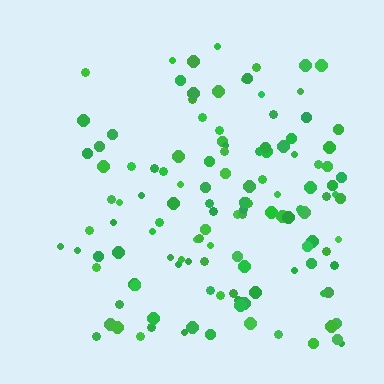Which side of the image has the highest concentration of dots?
The right.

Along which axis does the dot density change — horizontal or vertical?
Horizontal.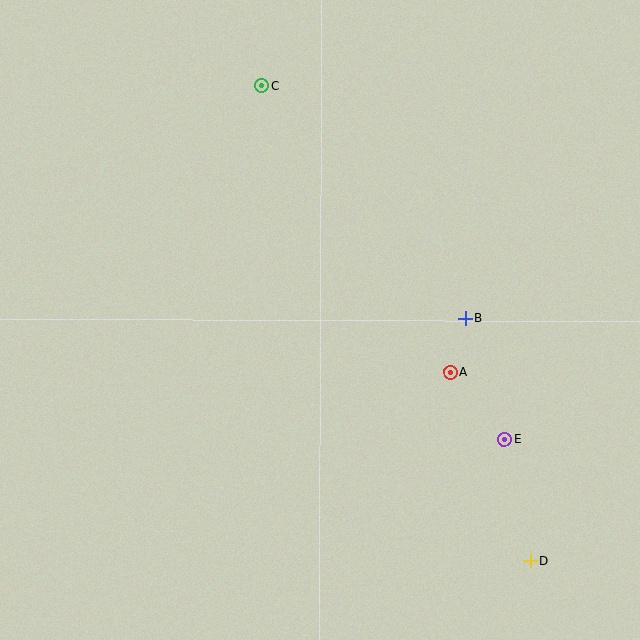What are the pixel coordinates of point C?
Point C is at (262, 86).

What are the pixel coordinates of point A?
Point A is at (450, 372).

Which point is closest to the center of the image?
Point A at (450, 372) is closest to the center.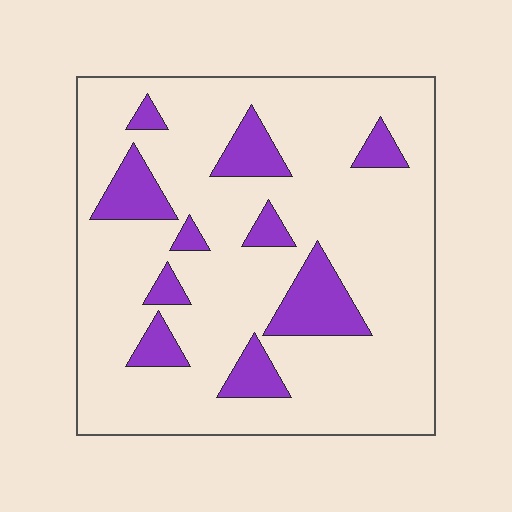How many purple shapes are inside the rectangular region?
10.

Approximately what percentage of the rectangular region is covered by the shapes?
Approximately 15%.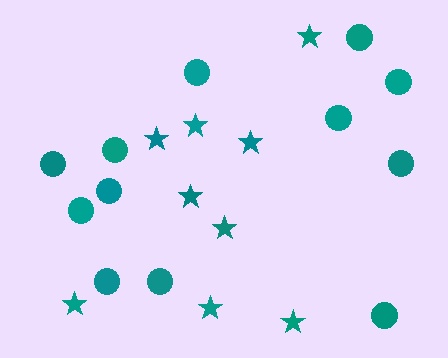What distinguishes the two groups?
There are 2 groups: one group of stars (9) and one group of circles (12).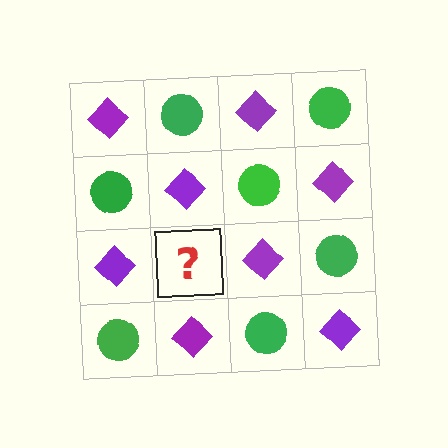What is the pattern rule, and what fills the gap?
The rule is that it alternates purple diamond and green circle in a checkerboard pattern. The gap should be filled with a green circle.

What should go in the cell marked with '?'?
The missing cell should contain a green circle.